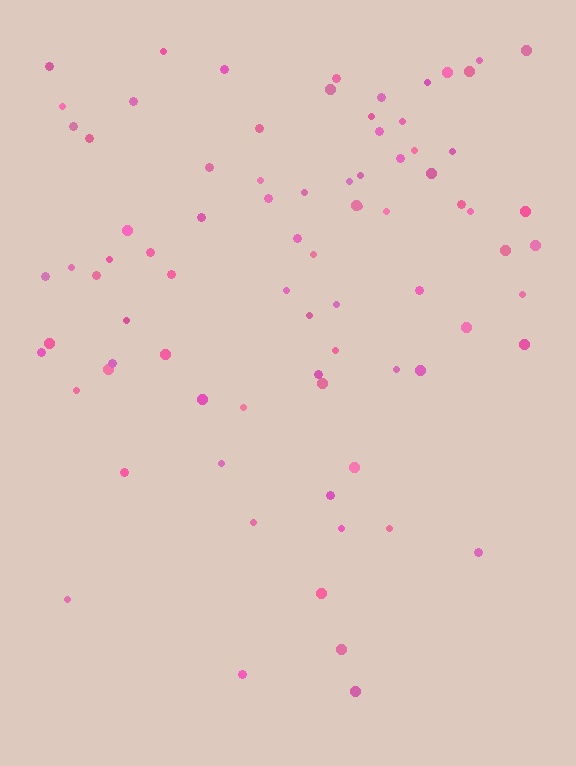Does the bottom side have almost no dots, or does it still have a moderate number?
Still a moderate number, just noticeably fewer than the top.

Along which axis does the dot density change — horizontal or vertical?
Vertical.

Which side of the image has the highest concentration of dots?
The top.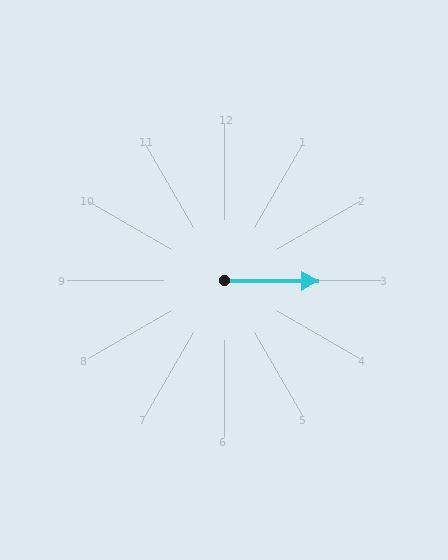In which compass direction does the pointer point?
East.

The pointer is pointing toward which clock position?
Roughly 3 o'clock.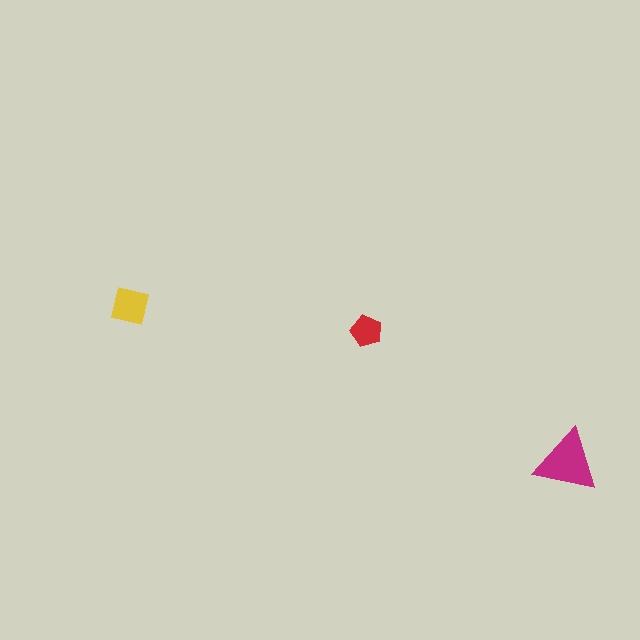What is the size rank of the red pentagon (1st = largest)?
3rd.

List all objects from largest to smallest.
The magenta triangle, the yellow square, the red pentagon.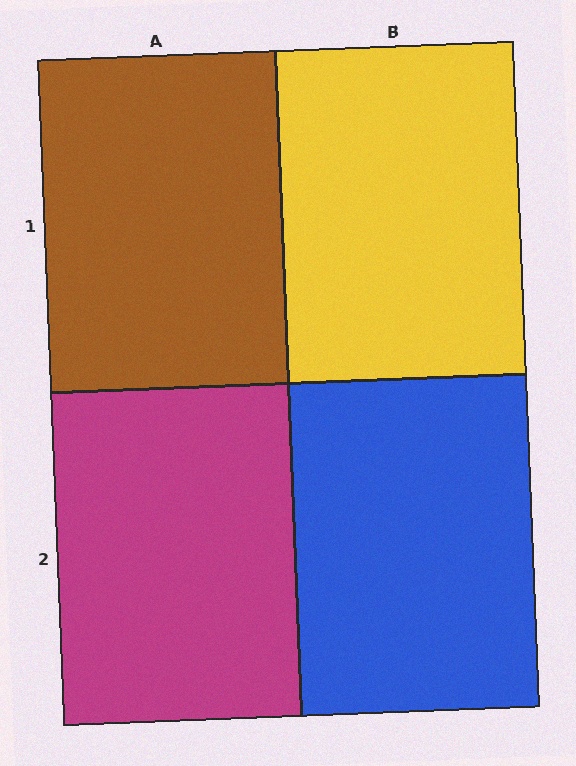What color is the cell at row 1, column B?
Yellow.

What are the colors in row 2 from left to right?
Magenta, blue.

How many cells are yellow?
1 cell is yellow.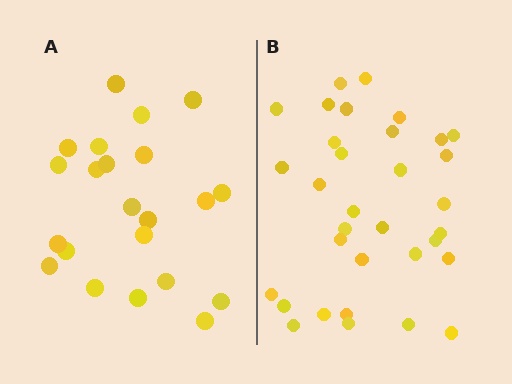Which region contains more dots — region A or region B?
Region B (the right region) has more dots.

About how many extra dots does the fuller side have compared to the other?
Region B has roughly 12 or so more dots than region A.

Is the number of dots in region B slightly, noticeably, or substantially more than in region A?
Region B has substantially more. The ratio is roughly 1.5 to 1.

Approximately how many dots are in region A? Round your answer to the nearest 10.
About 20 dots. (The exact count is 22, which rounds to 20.)